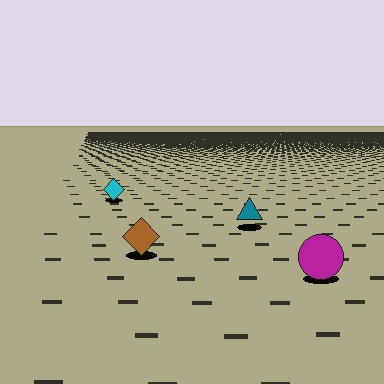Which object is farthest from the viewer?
The cyan diamond is farthest from the viewer. It appears smaller and the ground texture around it is denser.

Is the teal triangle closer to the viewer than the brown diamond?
No. The brown diamond is closer — you can tell from the texture gradient: the ground texture is coarser near it.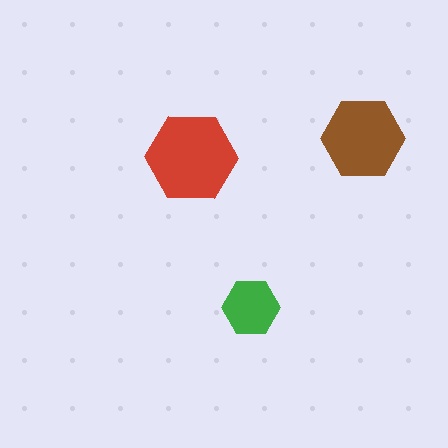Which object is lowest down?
The green hexagon is bottommost.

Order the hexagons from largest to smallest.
the red one, the brown one, the green one.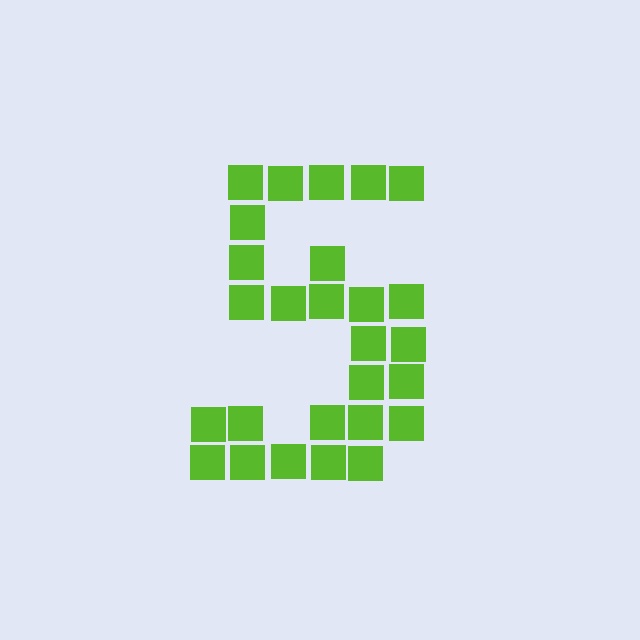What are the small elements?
The small elements are squares.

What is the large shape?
The large shape is the digit 5.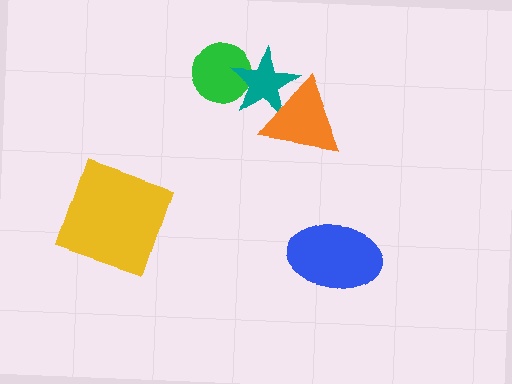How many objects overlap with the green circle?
1 object overlaps with the green circle.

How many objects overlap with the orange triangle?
1 object overlaps with the orange triangle.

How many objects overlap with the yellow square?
0 objects overlap with the yellow square.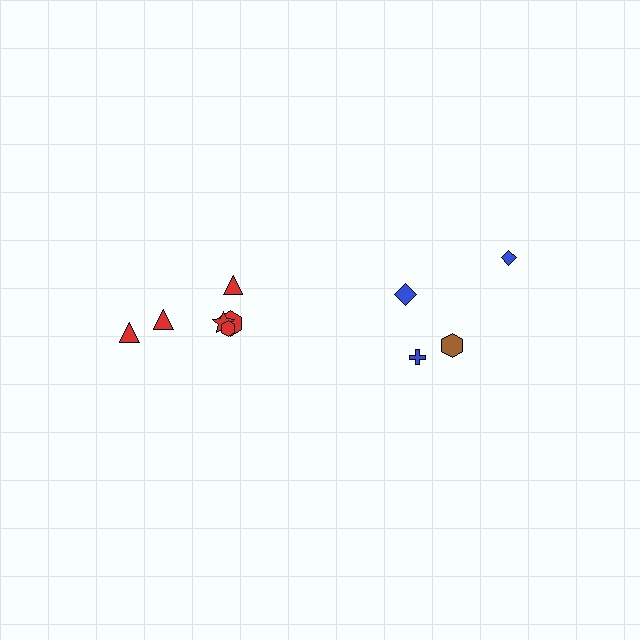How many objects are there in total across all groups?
There are 10 objects.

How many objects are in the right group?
There are 4 objects.